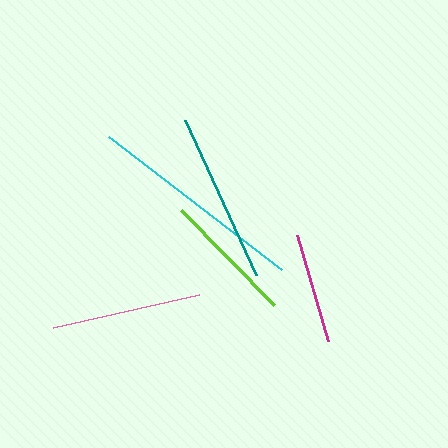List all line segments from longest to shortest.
From longest to shortest: cyan, teal, pink, lime, magenta.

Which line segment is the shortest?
The magenta line is the shortest at approximately 110 pixels.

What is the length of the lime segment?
The lime segment is approximately 133 pixels long.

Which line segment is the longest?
The cyan line is the longest at approximately 219 pixels.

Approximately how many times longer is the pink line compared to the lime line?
The pink line is approximately 1.1 times the length of the lime line.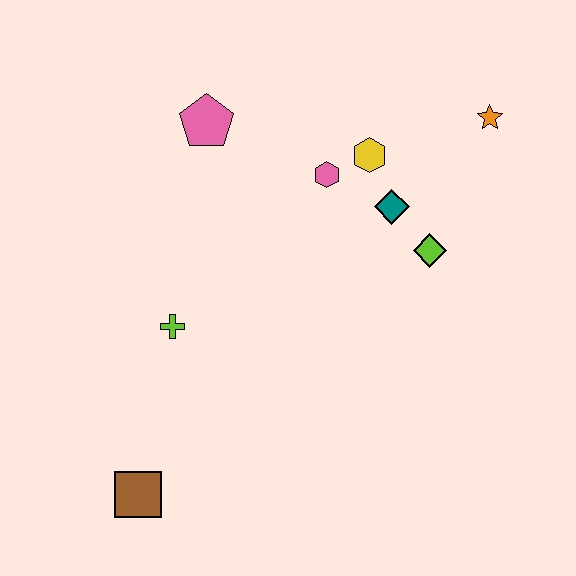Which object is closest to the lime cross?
The brown square is closest to the lime cross.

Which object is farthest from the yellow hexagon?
The brown square is farthest from the yellow hexagon.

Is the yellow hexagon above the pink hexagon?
Yes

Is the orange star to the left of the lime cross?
No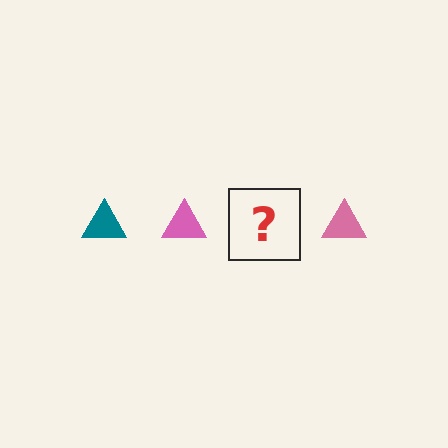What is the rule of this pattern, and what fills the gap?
The rule is that the pattern cycles through teal, pink triangles. The gap should be filled with a teal triangle.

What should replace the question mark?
The question mark should be replaced with a teal triangle.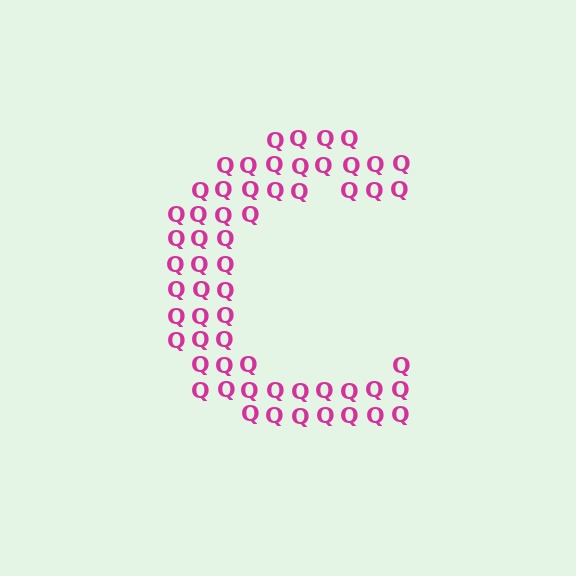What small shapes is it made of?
It is made of small letter Q's.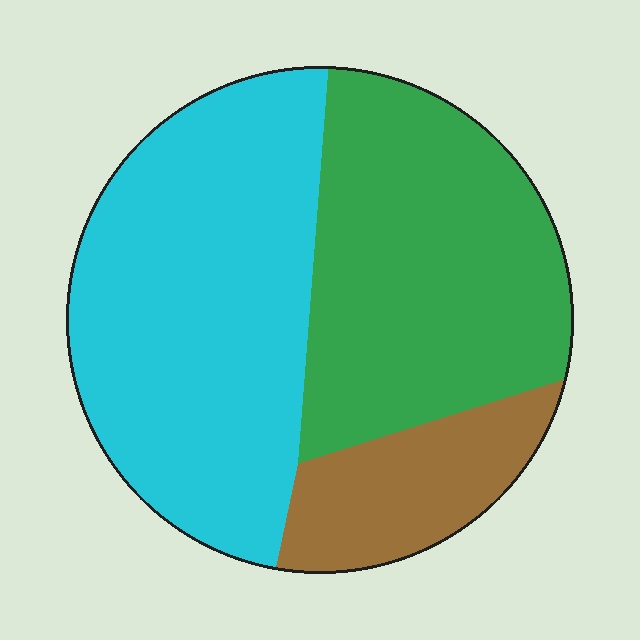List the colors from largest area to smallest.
From largest to smallest: cyan, green, brown.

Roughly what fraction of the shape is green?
Green takes up about three eighths (3/8) of the shape.